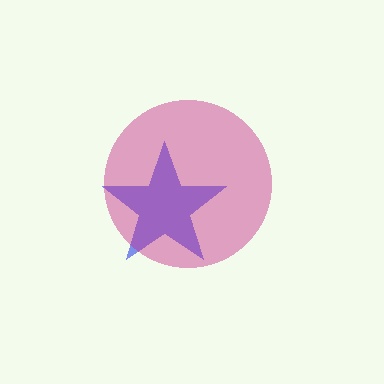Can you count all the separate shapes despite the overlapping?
Yes, there are 2 separate shapes.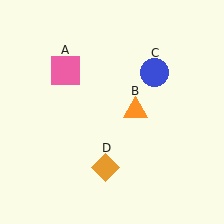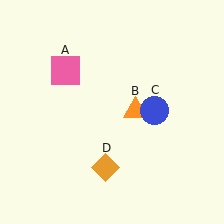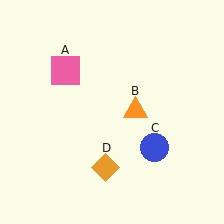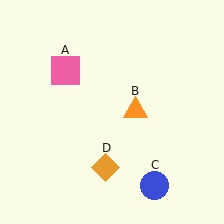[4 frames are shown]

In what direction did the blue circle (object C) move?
The blue circle (object C) moved down.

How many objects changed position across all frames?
1 object changed position: blue circle (object C).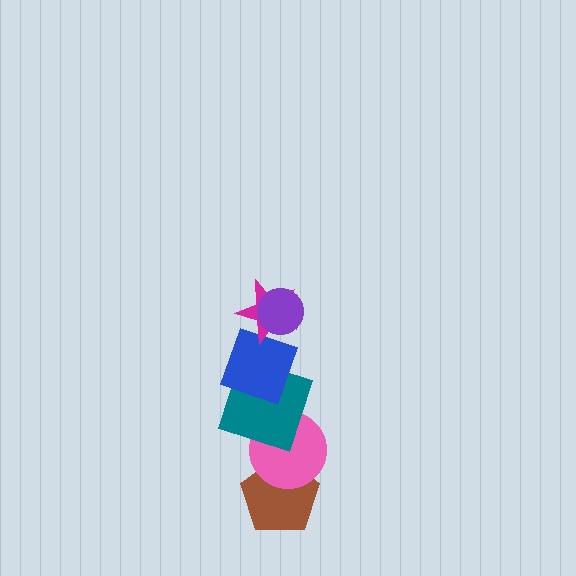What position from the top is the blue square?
The blue square is 3rd from the top.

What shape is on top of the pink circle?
The teal square is on top of the pink circle.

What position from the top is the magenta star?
The magenta star is 2nd from the top.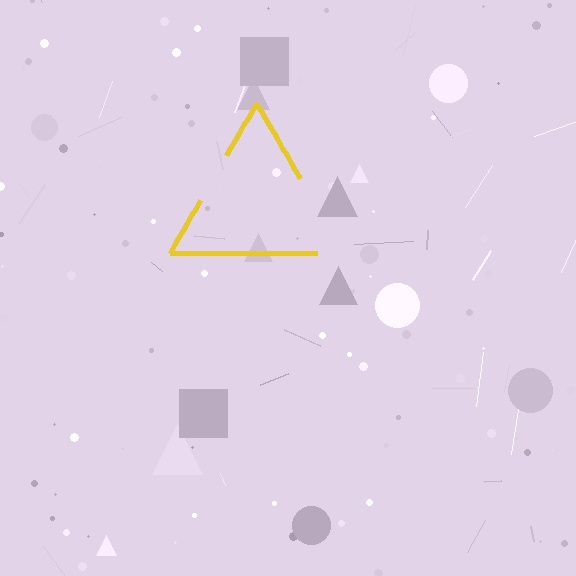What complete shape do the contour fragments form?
The contour fragments form a triangle.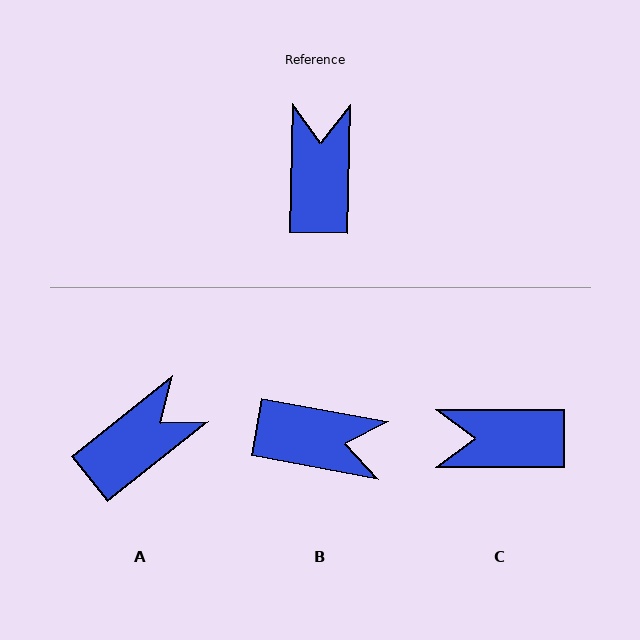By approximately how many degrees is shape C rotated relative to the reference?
Approximately 91 degrees counter-clockwise.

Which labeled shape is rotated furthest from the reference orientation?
B, about 99 degrees away.